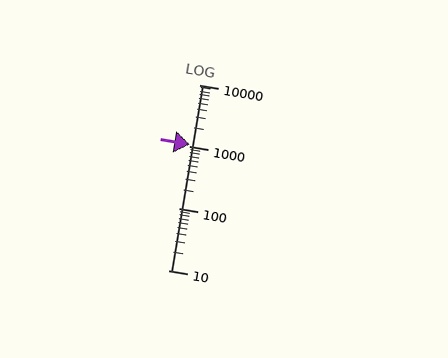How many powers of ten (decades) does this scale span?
The scale spans 3 decades, from 10 to 10000.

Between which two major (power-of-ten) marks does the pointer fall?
The pointer is between 1000 and 10000.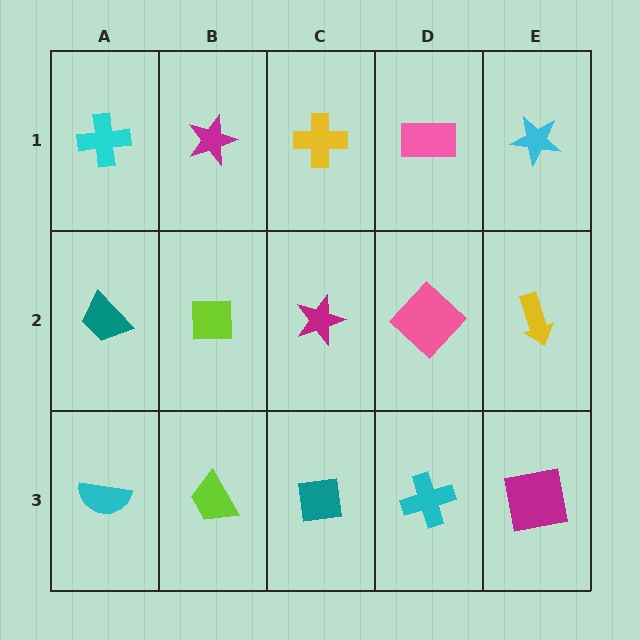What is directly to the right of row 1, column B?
A yellow cross.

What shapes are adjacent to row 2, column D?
A pink rectangle (row 1, column D), a cyan cross (row 3, column D), a magenta star (row 2, column C), a yellow arrow (row 2, column E).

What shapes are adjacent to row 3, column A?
A teal trapezoid (row 2, column A), a lime trapezoid (row 3, column B).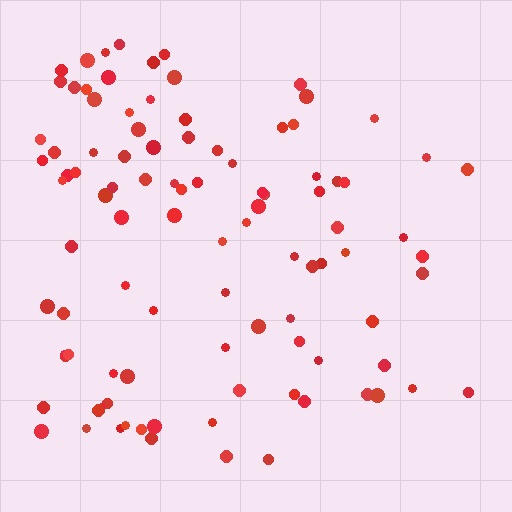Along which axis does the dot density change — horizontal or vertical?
Horizontal.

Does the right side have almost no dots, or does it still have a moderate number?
Still a moderate number, just noticeably fewer than the left.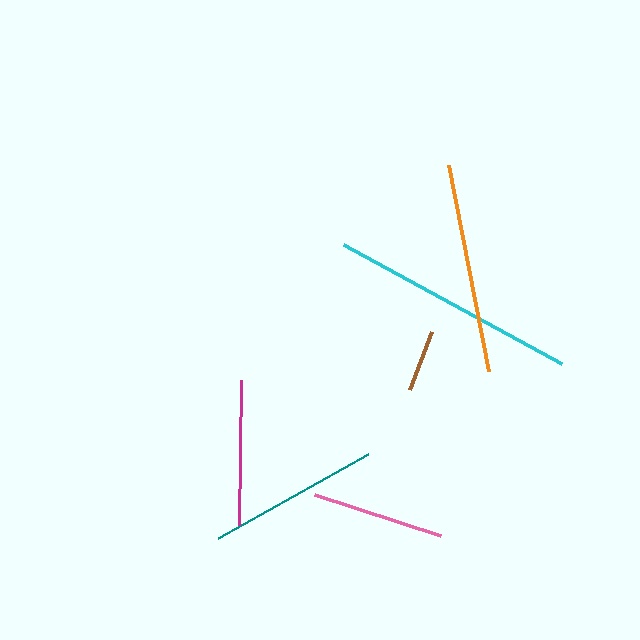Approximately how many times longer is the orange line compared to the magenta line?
The orange line is approximately 1.4 times the length of the magenta line.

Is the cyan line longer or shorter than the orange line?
The cyan line is longer than the orange line.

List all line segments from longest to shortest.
From longest to shortest: cyan, orange, teal, magenta, pink, brown.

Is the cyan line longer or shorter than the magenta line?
The cyan line is longer than the magenta line.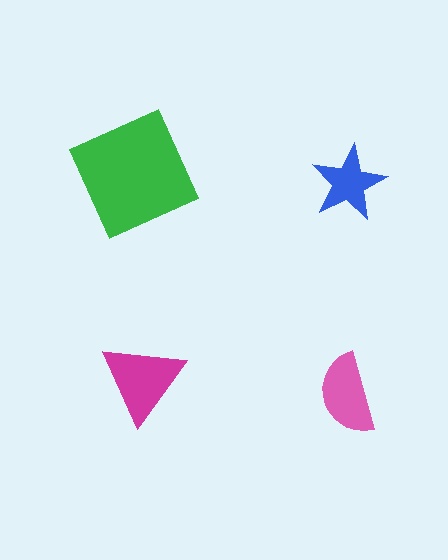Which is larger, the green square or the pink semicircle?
The green square.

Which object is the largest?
The green square.